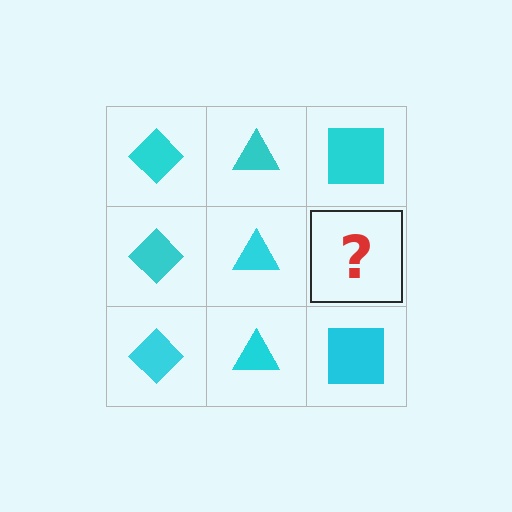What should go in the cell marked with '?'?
The missing cell should contain a cyan square.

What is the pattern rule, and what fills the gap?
The rule is that each column has a consistent shape. The gap should be filled with a cyan square.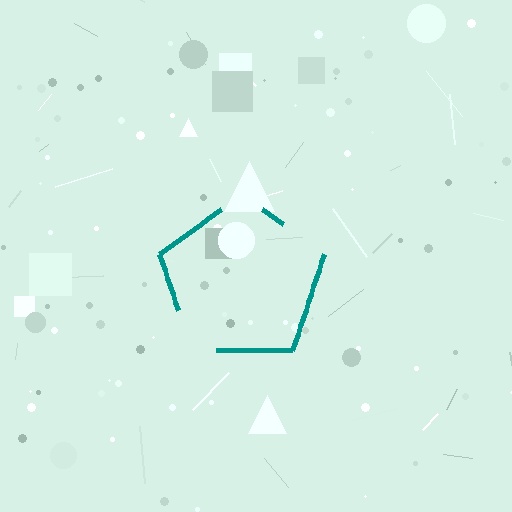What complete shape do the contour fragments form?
The contour fragments form a pentagon.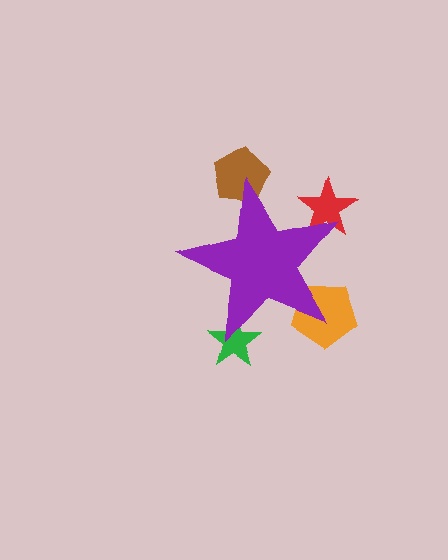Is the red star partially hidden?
Yes, the red star is partially hidden behind the purple star.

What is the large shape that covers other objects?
A purple star.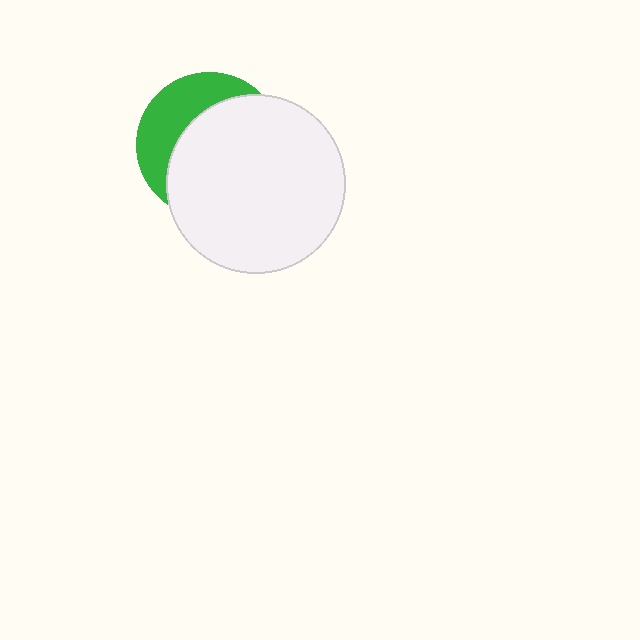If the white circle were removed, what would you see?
You would see the complete green circle.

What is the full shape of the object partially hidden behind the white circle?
The partially hidden object is a green circle.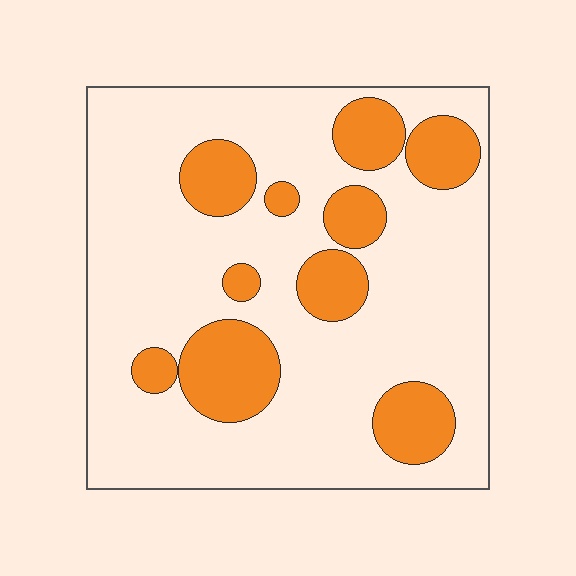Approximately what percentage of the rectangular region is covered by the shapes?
Approximately 25%.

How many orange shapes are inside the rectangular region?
10.